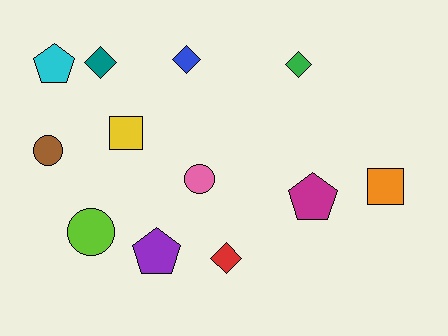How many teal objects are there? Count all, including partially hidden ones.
There is 1 teal object.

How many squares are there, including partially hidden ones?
There are 2 squares.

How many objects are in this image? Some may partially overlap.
There are 12 objects.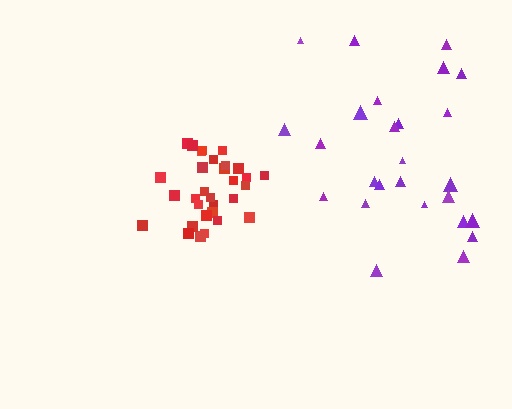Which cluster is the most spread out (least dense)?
Purple.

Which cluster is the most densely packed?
Red.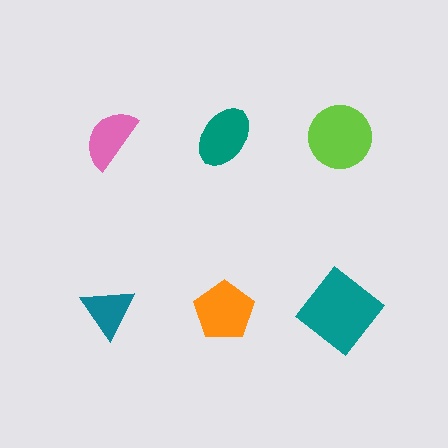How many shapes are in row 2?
3 shapes.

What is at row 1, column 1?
A pink semicircle.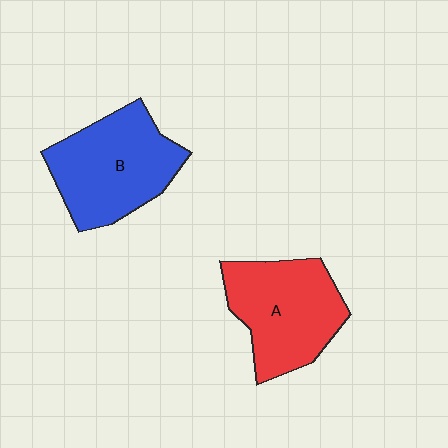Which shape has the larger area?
Shape B (blue).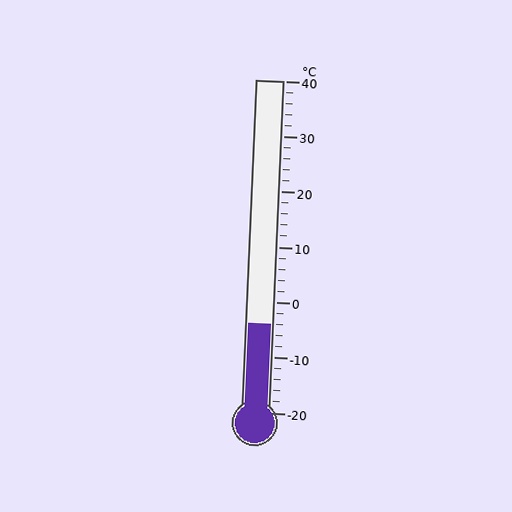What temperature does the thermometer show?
The thermometer shows approximately -4°C.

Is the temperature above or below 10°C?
The temperature is below 10°C.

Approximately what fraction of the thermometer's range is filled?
The thermometer is filled to approximately 25% of its range.